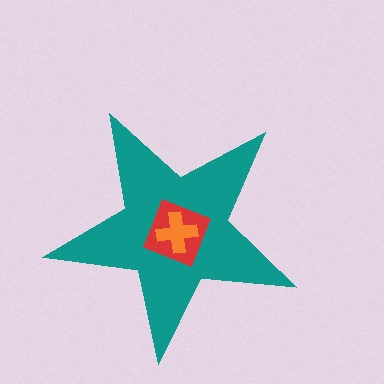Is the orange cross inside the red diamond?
Yes.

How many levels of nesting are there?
3.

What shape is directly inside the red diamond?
The orange cross.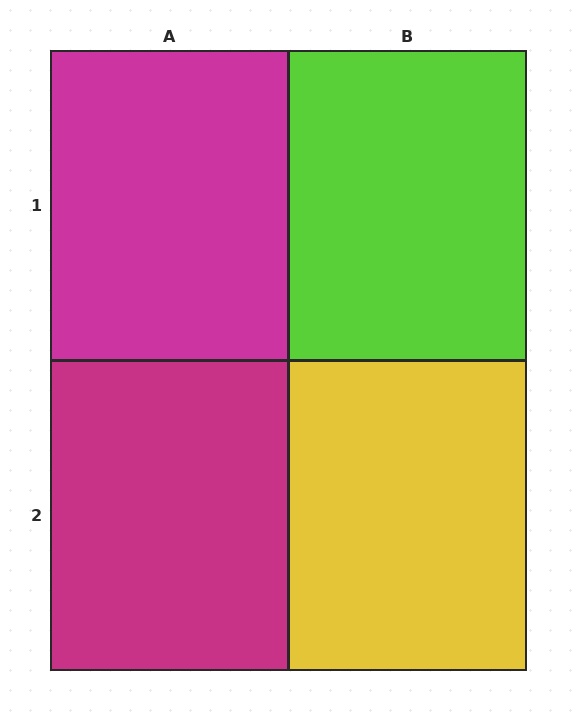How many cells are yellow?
1 cell is yellow.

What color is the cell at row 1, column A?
Magenta.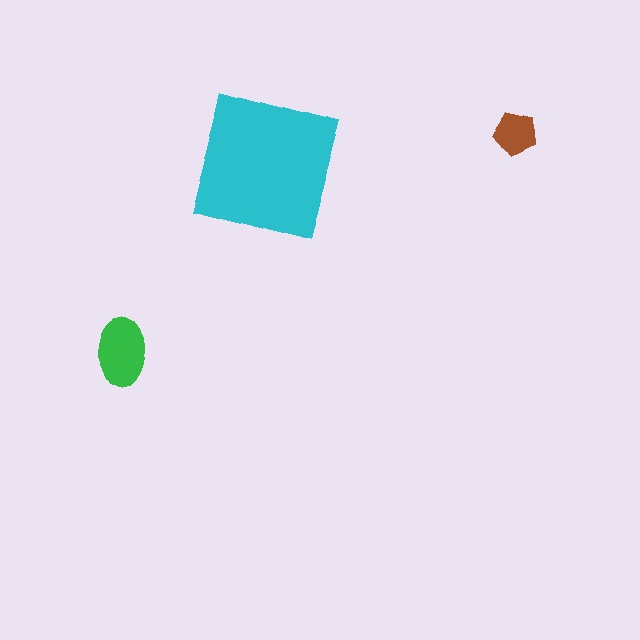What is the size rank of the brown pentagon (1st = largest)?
3rd.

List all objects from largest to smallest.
The cyan square, the green ellipse, the brown pentagon.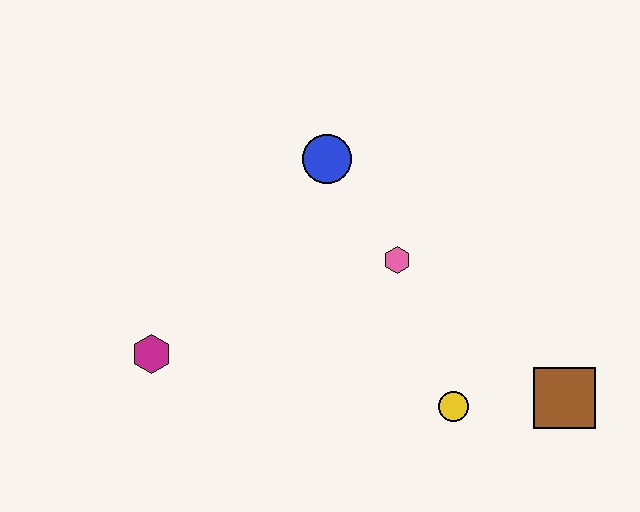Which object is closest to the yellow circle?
The brown square is closest to the yellow circle.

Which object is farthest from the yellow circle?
The magenta hexagon is farthest from the yellow circle.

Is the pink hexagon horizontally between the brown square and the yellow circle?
No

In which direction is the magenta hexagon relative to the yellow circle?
The magenta hexagon is to the left of the yellow circle.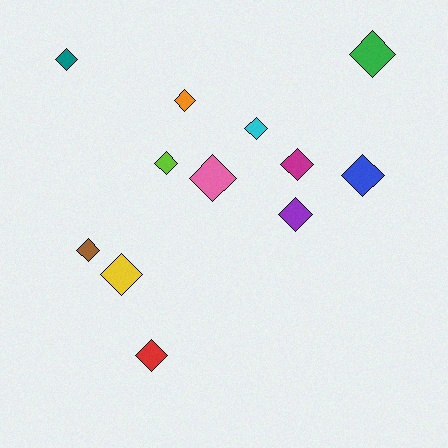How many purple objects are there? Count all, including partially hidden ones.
There is 1 purple object.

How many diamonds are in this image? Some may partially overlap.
There are 12 diamonds.